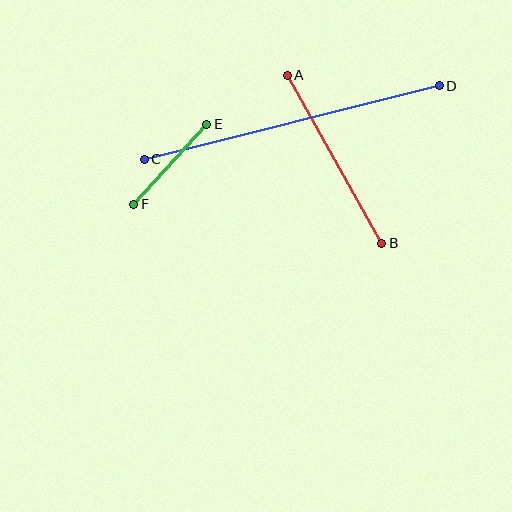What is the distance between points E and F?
The distance is approximately 109 pixels.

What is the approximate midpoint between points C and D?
The midpoint is at approximately (292, 123) pixels.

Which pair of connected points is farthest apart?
Points C and D are farthest apart.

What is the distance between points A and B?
The distance is approximately 193 pixels.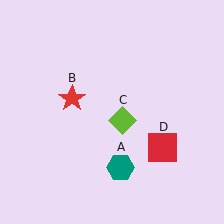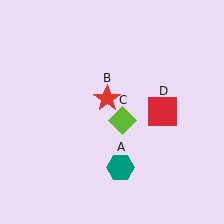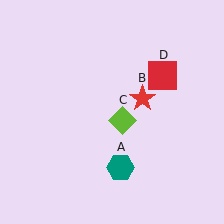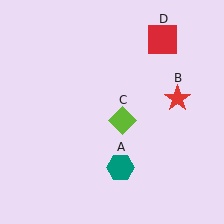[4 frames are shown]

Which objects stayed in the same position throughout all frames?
Teal hexagon (object A) and lime diamond (object C) remained stationary.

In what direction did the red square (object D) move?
The red square (object D) moved up.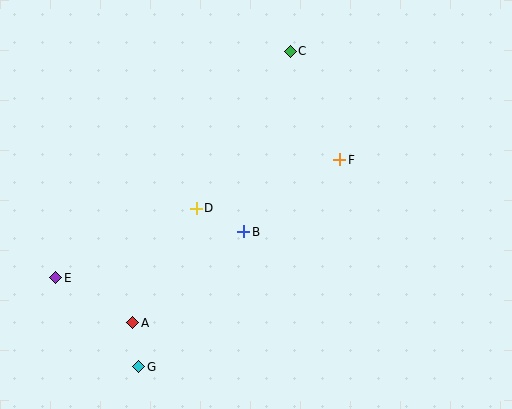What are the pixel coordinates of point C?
Point C is at (290, 51).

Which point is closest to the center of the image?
Point B at (244, 232) is closest to the center.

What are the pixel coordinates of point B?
Point B is at (244, 232).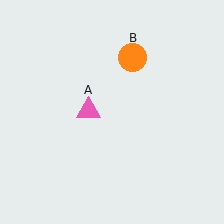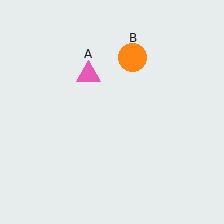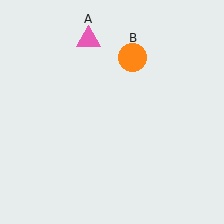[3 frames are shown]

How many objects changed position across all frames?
1 object changed position: pink triangle (object A).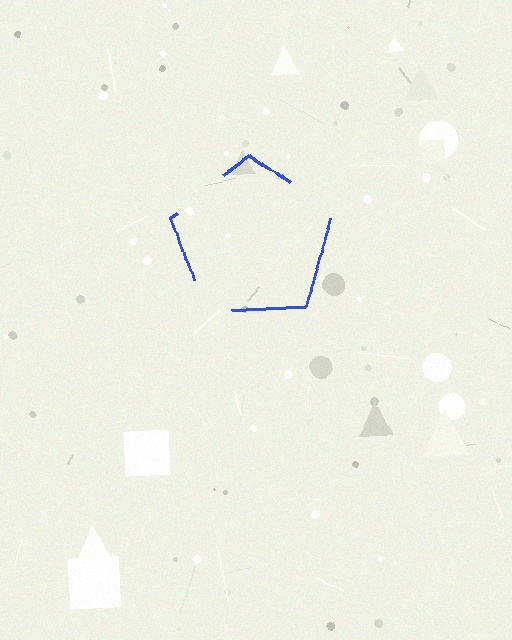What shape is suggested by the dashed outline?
The dashed outline suggests a pentagon.